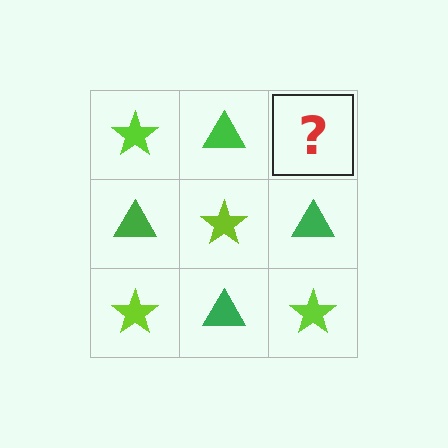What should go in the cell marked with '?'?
The missing cell should contain a lime star.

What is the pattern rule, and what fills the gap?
The rule is that it alternates lime star and green triangle in a checkerboard pattern. The gap should be filled with a lime star.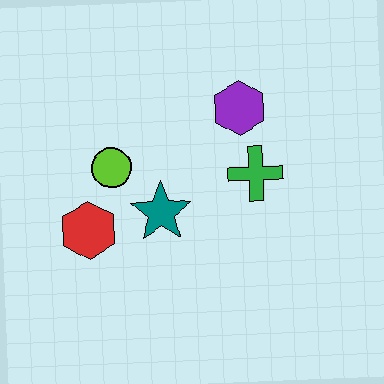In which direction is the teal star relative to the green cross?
The teal star is to the left of the green cross.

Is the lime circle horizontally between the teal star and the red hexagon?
Yes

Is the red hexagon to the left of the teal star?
Yes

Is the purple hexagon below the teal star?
No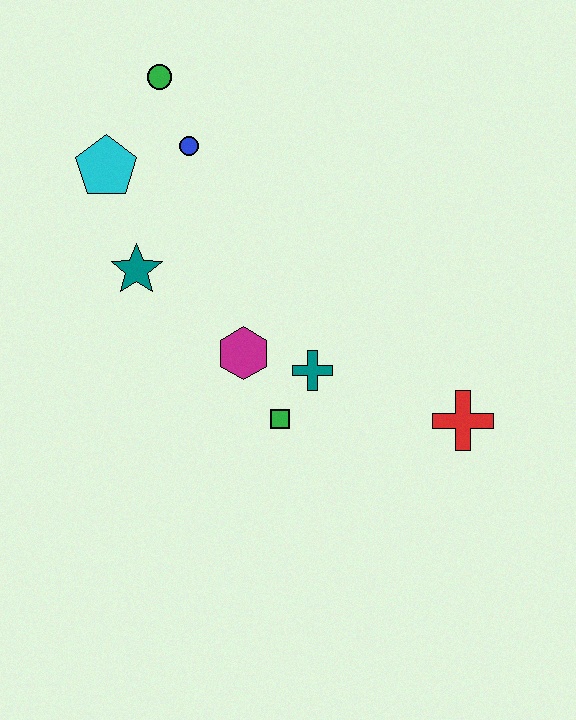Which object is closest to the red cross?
The teal cross is closest to the red cross.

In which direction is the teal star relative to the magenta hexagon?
The teal star is to the left of the magenta hexagon.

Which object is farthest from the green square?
The green circle is farthest from the green square.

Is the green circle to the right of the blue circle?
No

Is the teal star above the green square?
Yes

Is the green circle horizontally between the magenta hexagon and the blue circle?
No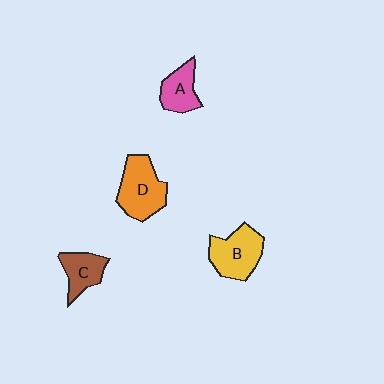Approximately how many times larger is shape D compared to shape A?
Approximately 1.5 times.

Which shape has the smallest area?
Shape C (brown).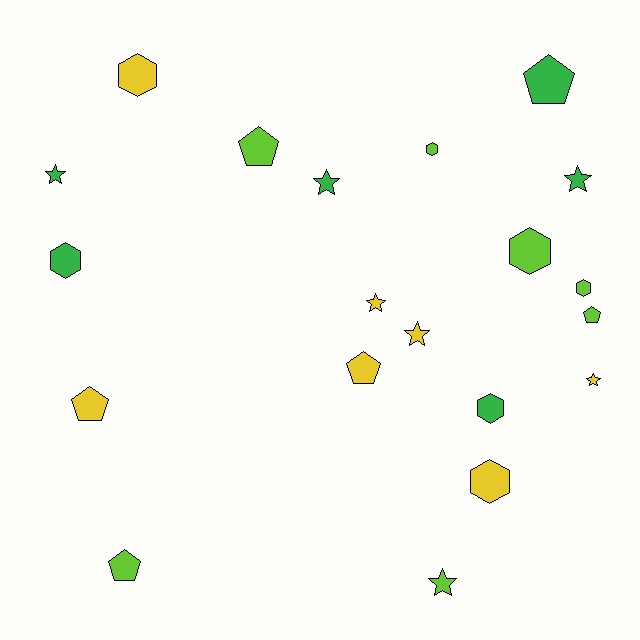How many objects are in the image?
There are 20 objects.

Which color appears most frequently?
Yellow, with 7 objects.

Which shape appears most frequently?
Hexagon, with 7 objects.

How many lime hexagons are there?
There are 3 lime hexagons.